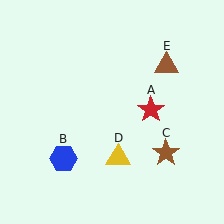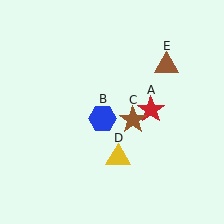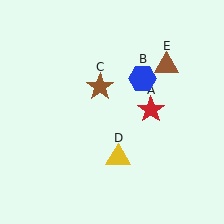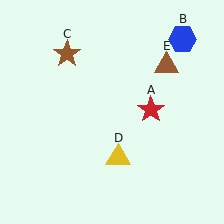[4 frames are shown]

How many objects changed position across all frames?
2 objects changed position: blue hexagon (object B), brown star (object C).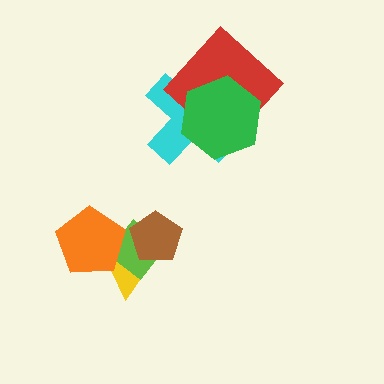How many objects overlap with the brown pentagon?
2 objects overlap with the brown pentagon.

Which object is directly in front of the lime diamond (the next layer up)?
The brown pentagon is directly in front of the lime diamond.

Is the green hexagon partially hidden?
No, no other shape covers it.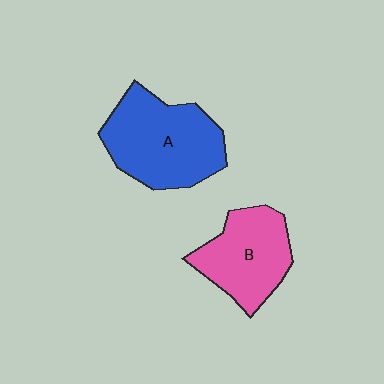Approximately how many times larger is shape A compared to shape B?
Approximately 1.3 times.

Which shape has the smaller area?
Shape B (pink).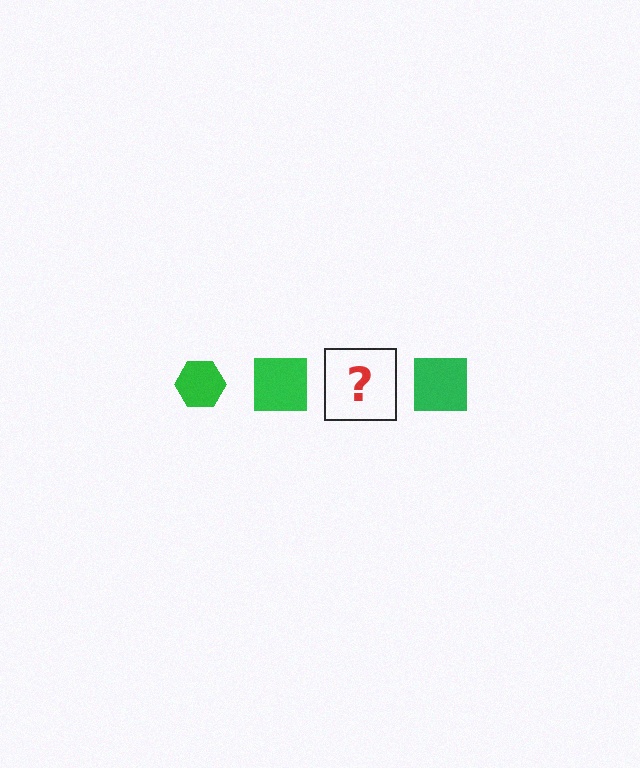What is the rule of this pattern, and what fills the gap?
The rule is that the pattern cycles through hexagon, square shapes in green. The gap should be filled with a green hexagon.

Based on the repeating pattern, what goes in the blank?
The blank should be a green hexagon.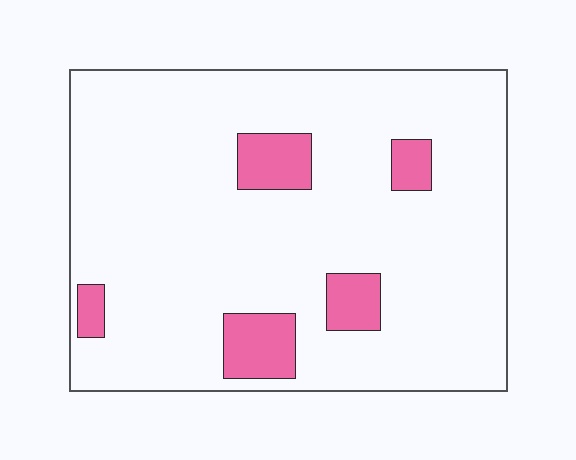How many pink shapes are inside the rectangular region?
5.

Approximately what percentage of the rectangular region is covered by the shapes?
Approximately 10%.